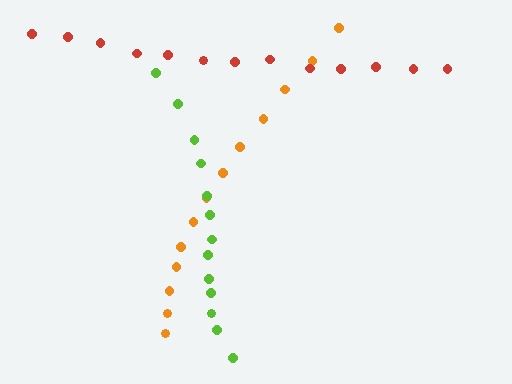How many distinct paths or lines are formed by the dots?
There are 3 distinct paths.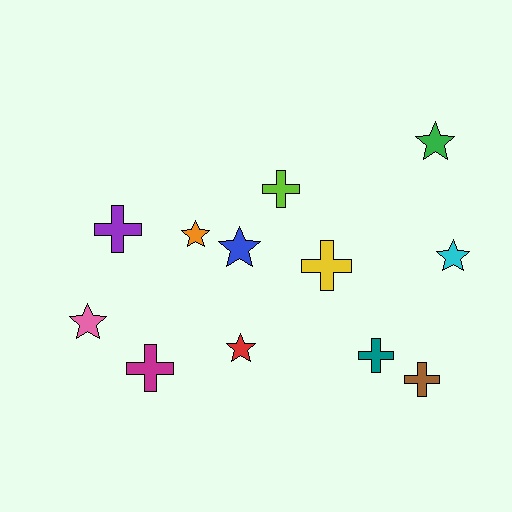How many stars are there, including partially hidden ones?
There are 6 stars.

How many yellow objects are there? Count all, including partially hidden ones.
There is 1 yellow object.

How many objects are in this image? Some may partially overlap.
There are 12 objects.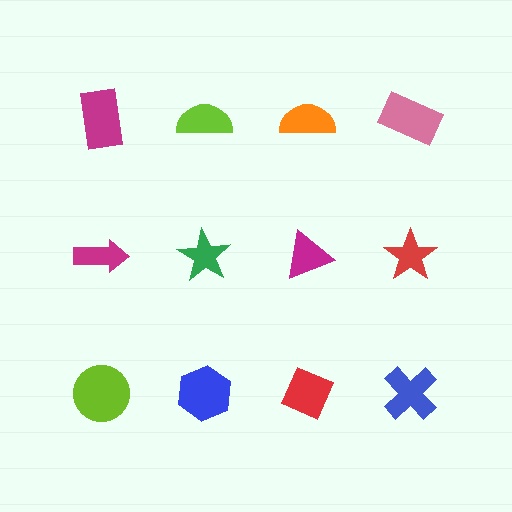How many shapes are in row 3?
4 shapes.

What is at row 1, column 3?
An orange semicircle.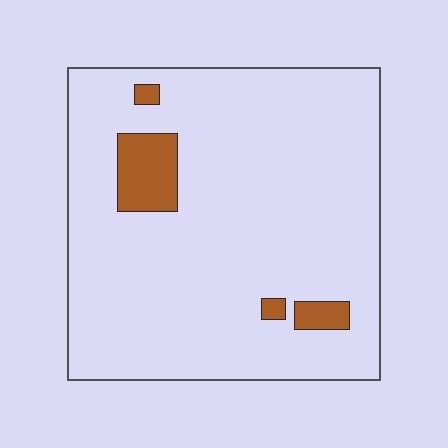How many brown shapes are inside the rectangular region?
4.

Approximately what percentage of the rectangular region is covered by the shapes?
Approximately 10%.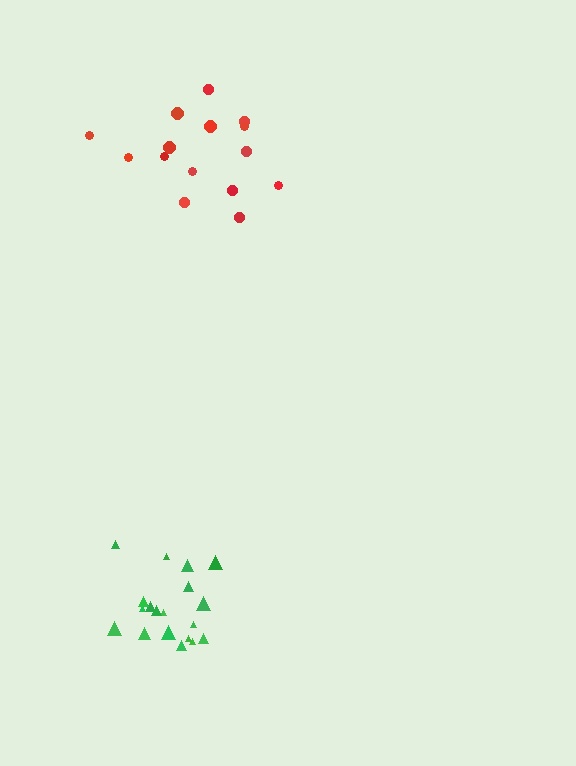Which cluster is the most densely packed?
Green.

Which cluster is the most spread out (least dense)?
Red.